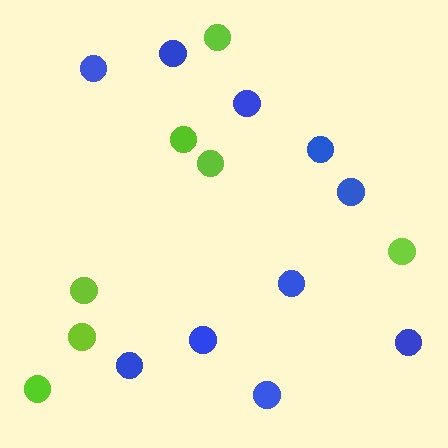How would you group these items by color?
There are 2 groups: one group of blue circles (10) and one group of lime circles (7).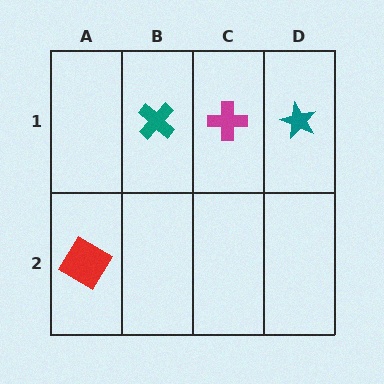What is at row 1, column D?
A teal star.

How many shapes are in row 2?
1 shape.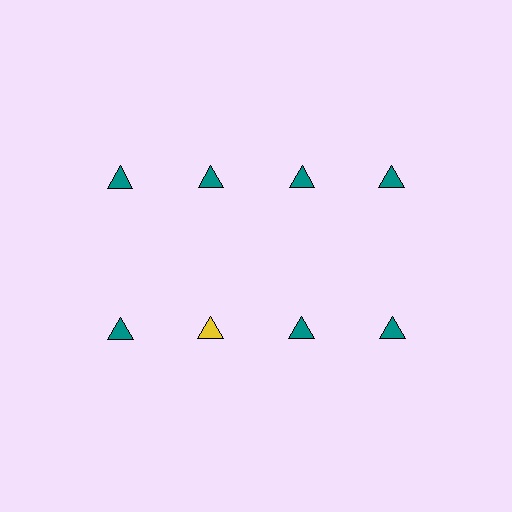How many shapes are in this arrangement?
There are 8 shapes arranged in a grid pattern.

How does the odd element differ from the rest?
It has a different color: yellow instead of teal.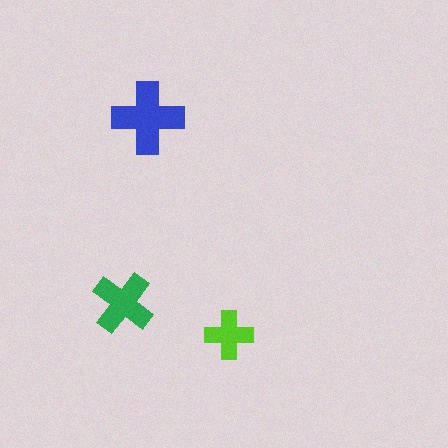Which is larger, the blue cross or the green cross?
The blue one.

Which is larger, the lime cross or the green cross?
The green one.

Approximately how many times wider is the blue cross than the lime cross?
About 1.5 times wider.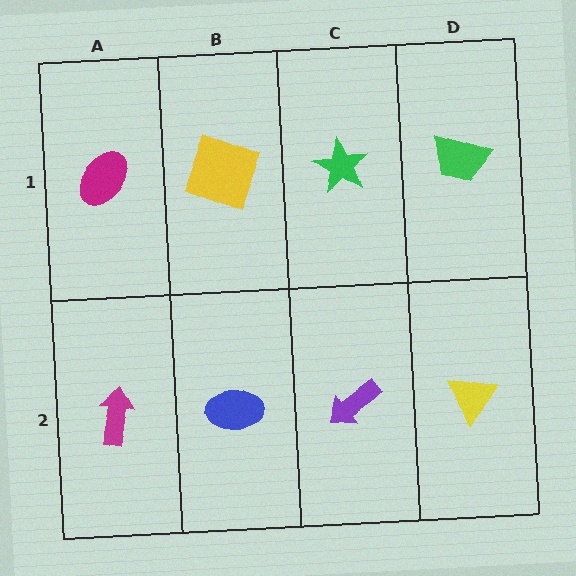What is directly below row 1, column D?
A yellow triangle.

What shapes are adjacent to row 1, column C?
A purple arrow (row 2, column C), a yellow square (row 1, column B), a green trapezoid (row 1, column D).